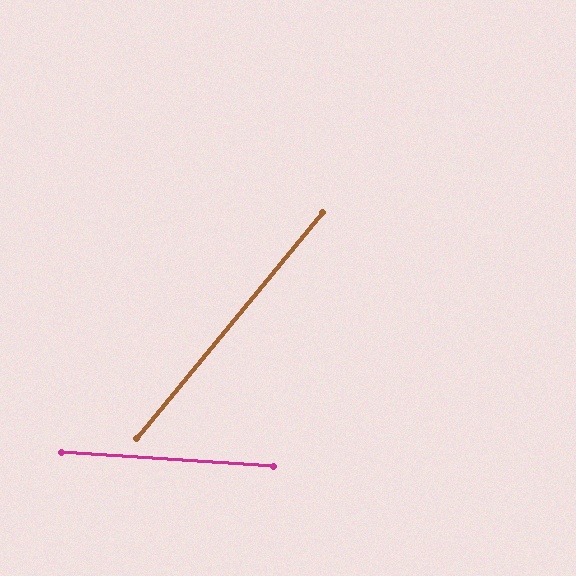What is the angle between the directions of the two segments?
Approximately 54 degrees.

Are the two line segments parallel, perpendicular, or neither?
Neither parallel nor perpendicular — they differ by about 54°.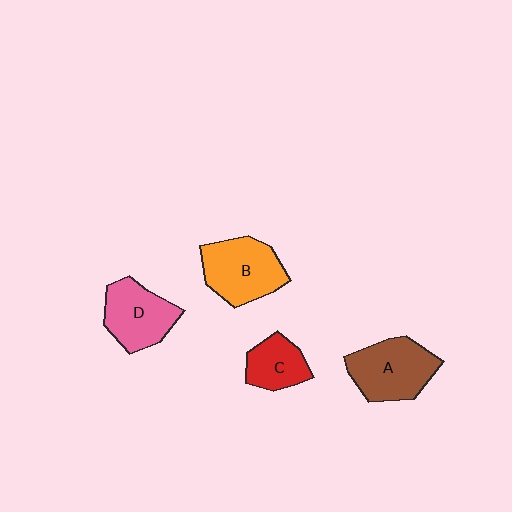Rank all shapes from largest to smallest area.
From largest to smallest: B (orange), A (brown), D (pink), C (red).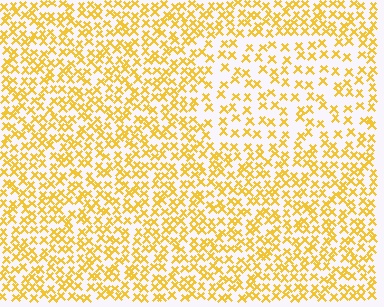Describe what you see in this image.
The image contains small yellow elements arranged at two different densities. A rectangle-shaped region is visible where the elements are less densely packed than the surrounding area.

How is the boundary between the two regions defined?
The boundary is defined by a change in element density (approximately 1.8x ratio). All elements are the same color, size, and shape.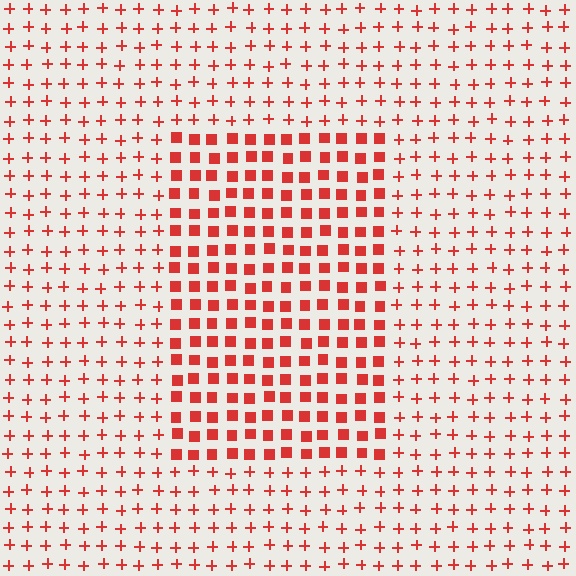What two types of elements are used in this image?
The image uses squares inside the rectangle region and plus signs outside it.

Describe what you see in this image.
The image is filled with small red elements arranged in a uniform grid. A rectangle-shaped region contains squares, while the surrounding area contains plus signs. The boundary is defined purely by the change in element shape.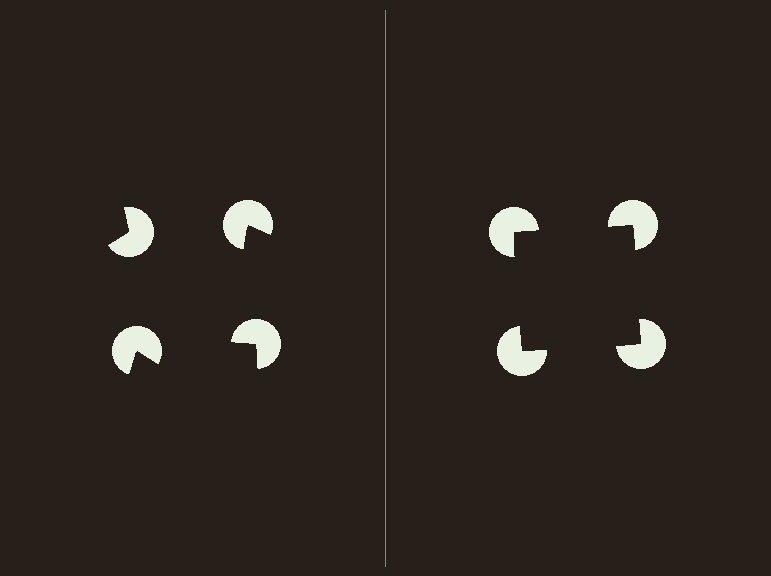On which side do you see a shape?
An illusory square appears on the right side. On the left side the wedge cuts are rotated, so no coherent shape forms.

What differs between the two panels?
The pac-man discs are positioned identically on both sides; only the wedge orientations differ. On the right they align to a square; on the left they are misaligned.